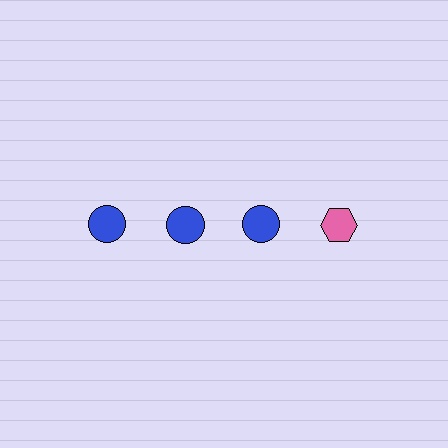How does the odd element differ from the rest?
It differs in both color (pink instead of blue) and shape (hexagon instead of circle).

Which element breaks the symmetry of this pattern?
The pink hexagon in the top row, second from right column breaks the symmetry. All other shapes are blue circles.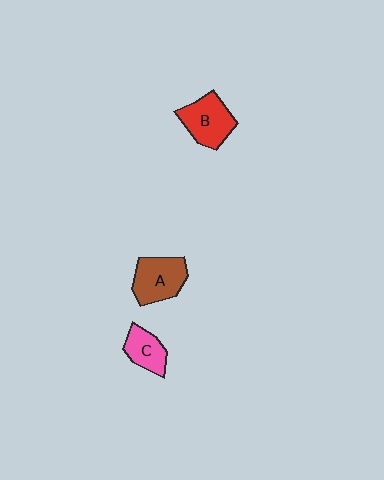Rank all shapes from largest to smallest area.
From largest to smallest: A (brown), B (red), C (pink).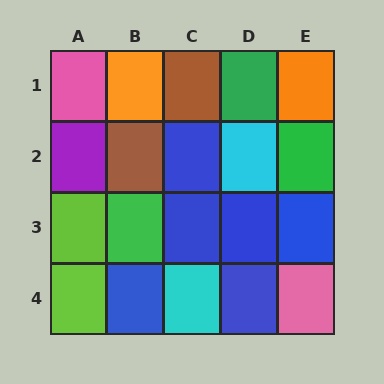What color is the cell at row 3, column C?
Blue.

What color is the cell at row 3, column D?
Blue.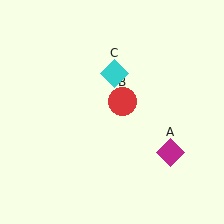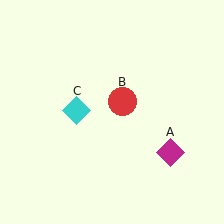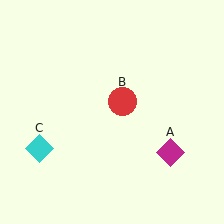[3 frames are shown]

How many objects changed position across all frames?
1 object changed position: cyan diamond (object C).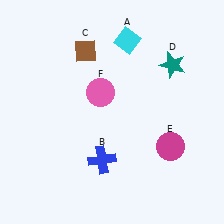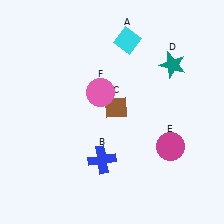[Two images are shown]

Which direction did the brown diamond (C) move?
The brown diamond (C) moved down.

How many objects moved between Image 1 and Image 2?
1 object moved between the two images.